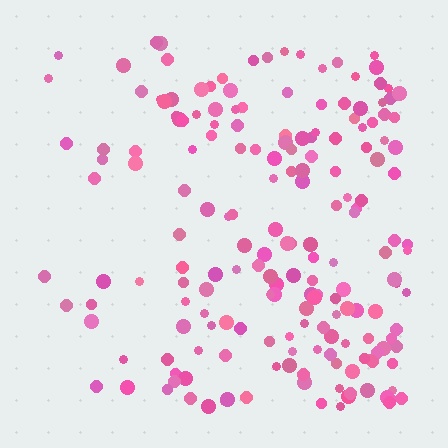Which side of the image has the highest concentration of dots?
The right.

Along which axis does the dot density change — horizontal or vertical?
Horizontal.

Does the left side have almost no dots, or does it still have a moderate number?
Still a moderate number, just noticeably fewer than the right.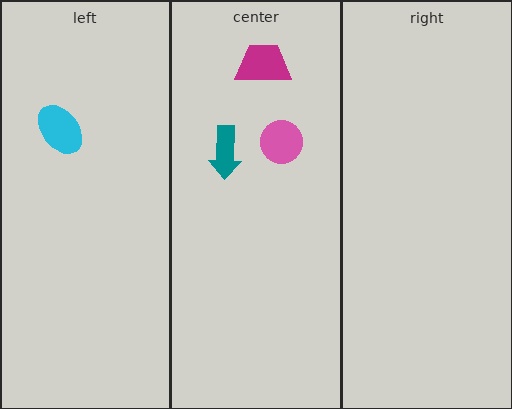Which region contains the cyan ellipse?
The left region.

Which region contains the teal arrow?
The center region.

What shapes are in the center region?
The magenta trapezoid, the teal arrow, the pink circle.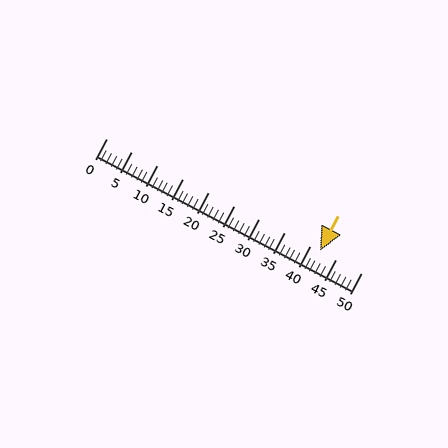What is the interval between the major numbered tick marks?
The major tick marks are spaced 5 units apart.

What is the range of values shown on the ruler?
The ruler shows values from 0 to 50.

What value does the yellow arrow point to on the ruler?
The yellow arrow points to approximately 42.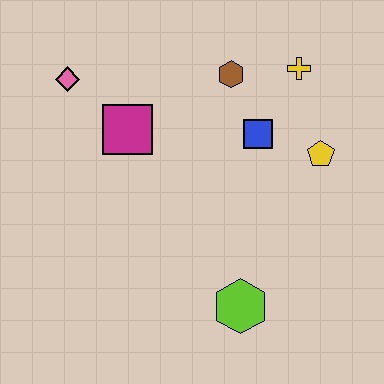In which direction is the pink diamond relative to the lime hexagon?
The pink diamond is above the lime hexagon.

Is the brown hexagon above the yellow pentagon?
Yes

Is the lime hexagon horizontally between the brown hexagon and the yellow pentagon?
Yes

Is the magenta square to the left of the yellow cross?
Yes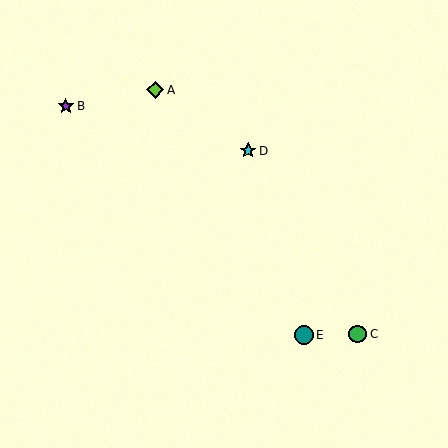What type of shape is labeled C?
Shape C is a green circle.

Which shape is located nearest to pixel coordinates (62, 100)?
The purple star (labeled B) at (66, 106) is nearest to that location.